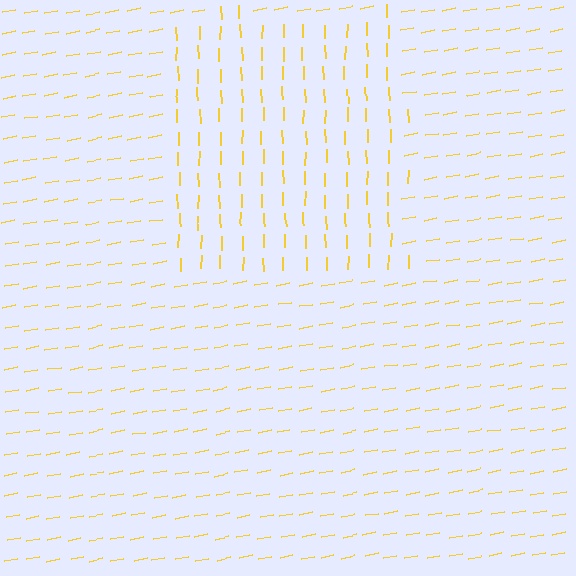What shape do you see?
I see a rectangle.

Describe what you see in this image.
The image is filled with small yellow line segments. A rectangle region in the image has lines oriented differently from the surrounding lines, creating a visible texture boundary.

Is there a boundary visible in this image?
Yes, there is a texture boundary formed by a change in line orientation.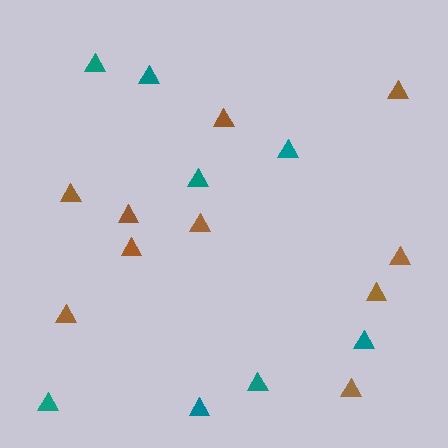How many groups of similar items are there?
There are 2 groups: one group of brown triangles (10) and one group of teal triangles (8).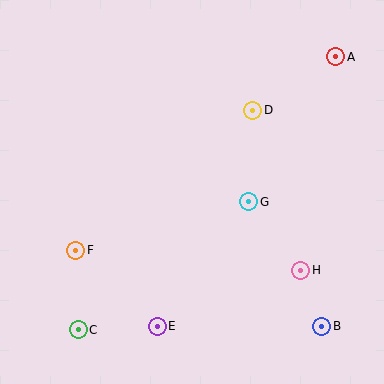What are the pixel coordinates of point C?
Point C is at (78, 330).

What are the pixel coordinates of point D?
Point D is at (253, 110).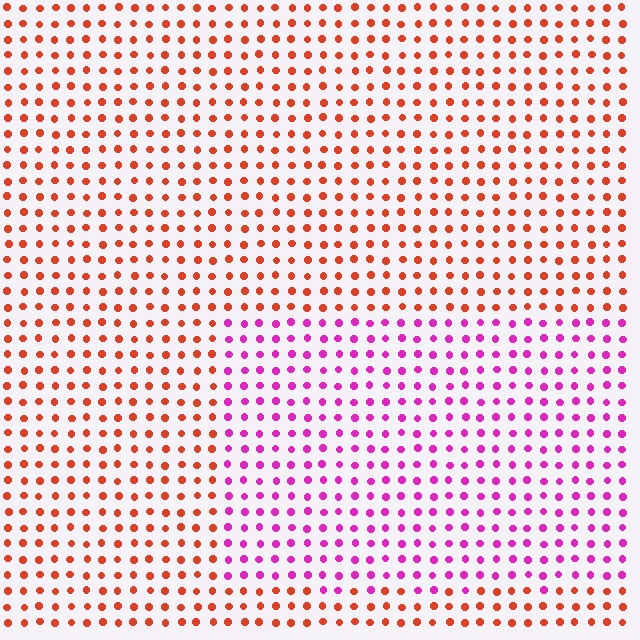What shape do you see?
I see a rectangle.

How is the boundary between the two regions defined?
The boundary is defined purely by a slight shift in hue (about 58 degrees). Spacing, size, and orientation are identical on both sides.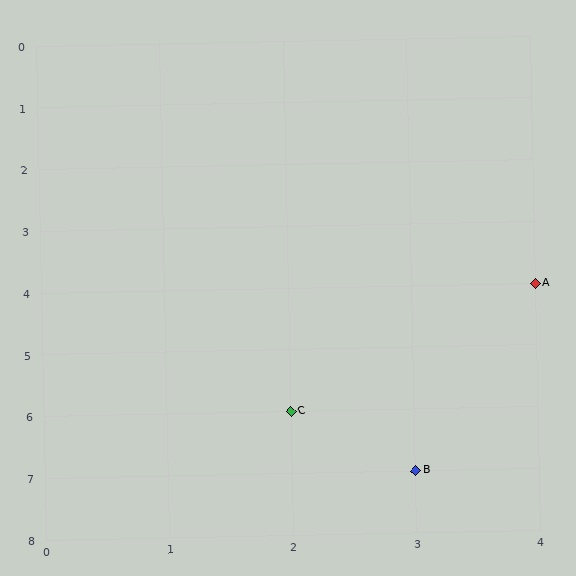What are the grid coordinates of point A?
Point A is at grid coordinates (4, 4).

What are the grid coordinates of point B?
Point B is at grid coordinates (3, 7).